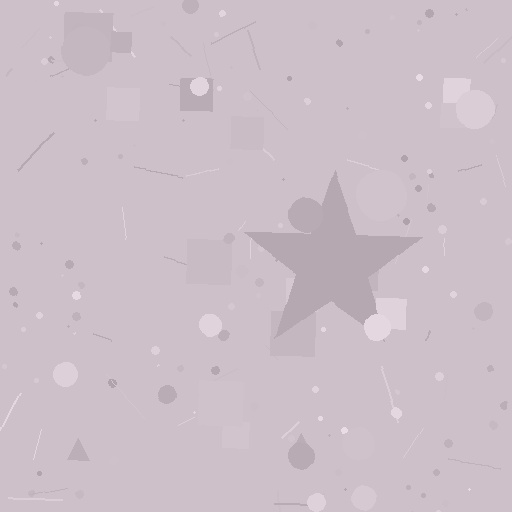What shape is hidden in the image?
A star is hidden in the image.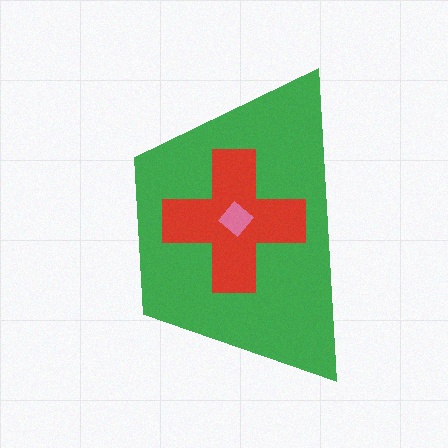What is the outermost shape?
The green trapezoid.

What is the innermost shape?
The pink diamond.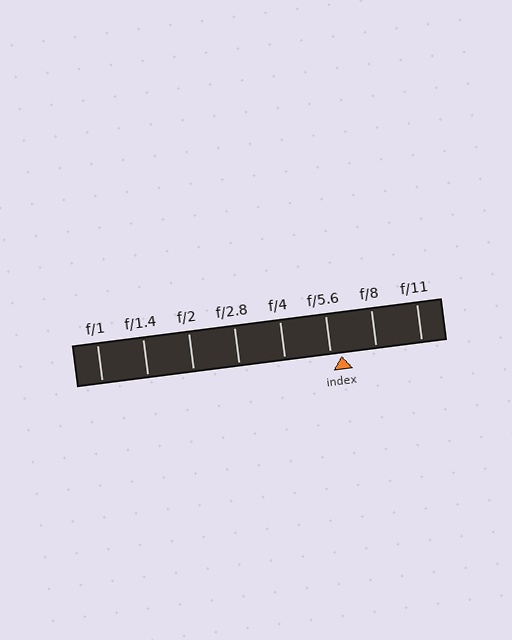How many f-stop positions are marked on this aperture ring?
There are 8 f-stop positions marked.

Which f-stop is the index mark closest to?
The index mark is closest to f/5.6.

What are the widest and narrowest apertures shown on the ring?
The widest aperture shown is f/1 and the narrowest is f/11.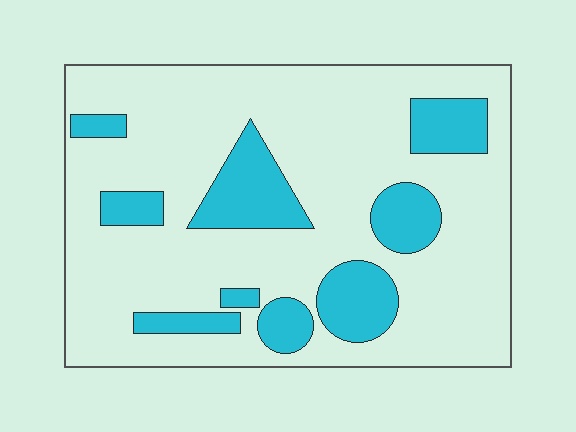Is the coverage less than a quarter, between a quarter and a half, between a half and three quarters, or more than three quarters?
Less than a quarter.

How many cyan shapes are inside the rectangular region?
9.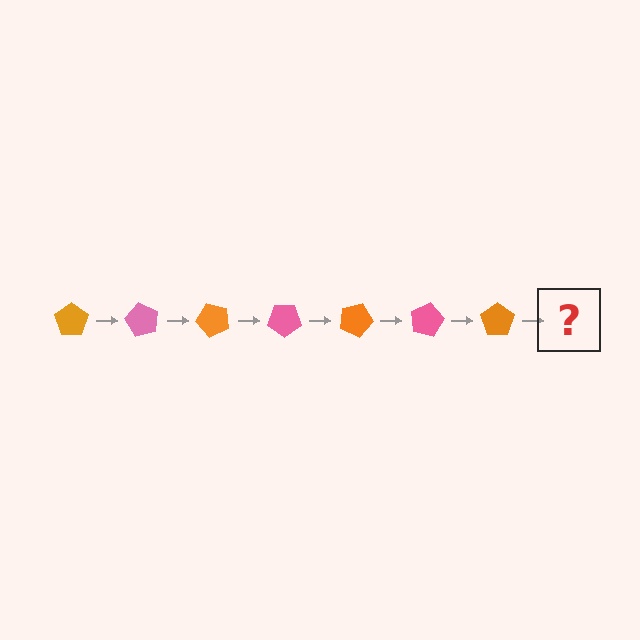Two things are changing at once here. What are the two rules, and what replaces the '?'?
The two rules are that it rotates 60 degrees each step and the color cycles through orange and pink. The '?' should be a pink pentagon, rotated 420 degrees from the start.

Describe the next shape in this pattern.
It should be a pink pentagon, rotated 420 degrees from the start.